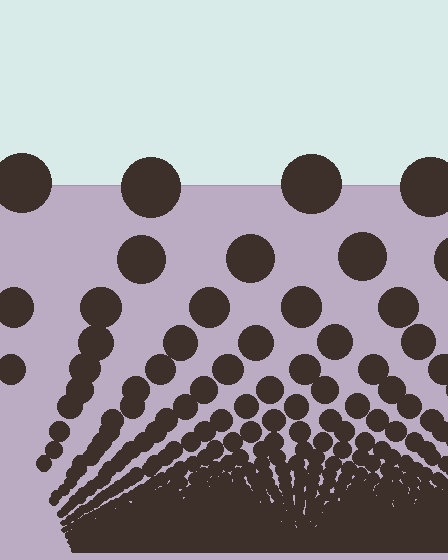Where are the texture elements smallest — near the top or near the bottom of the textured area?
Near the bottom.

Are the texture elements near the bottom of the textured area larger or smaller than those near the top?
Smaller. The gradient is inverted — elements near the bottom are smaller and denser.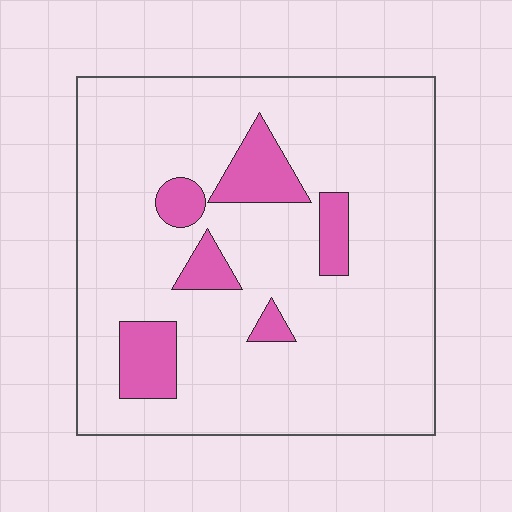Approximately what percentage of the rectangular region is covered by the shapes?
Approximately 15%.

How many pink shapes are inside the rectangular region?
6.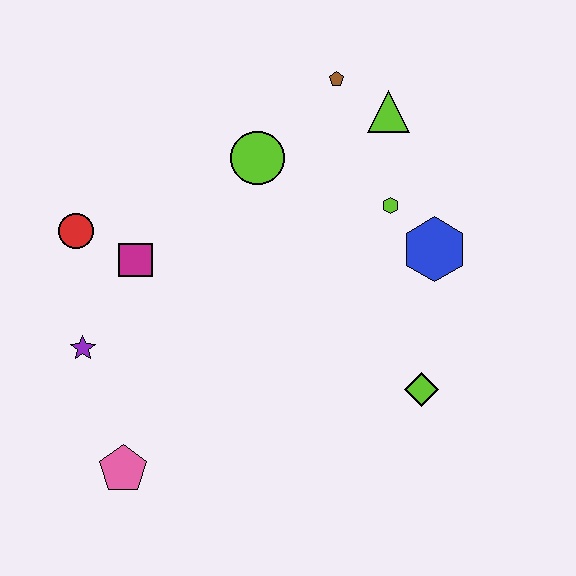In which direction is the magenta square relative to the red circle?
The magenta square is to the right of the red circle.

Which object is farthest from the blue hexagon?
The pink pentagon is farthest from the blue hexagon.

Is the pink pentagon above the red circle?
No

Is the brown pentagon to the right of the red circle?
Yes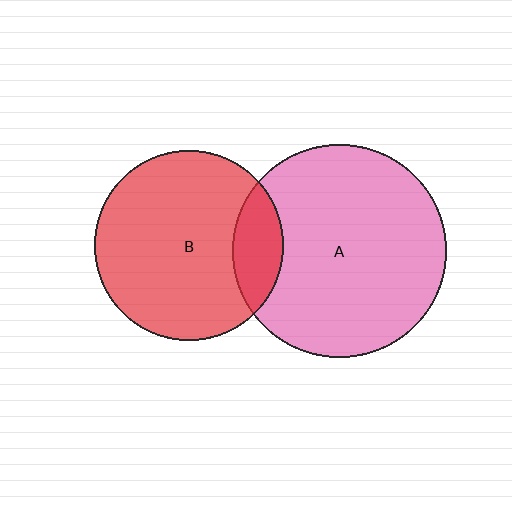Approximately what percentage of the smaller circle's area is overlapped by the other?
Approximately 15%.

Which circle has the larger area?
Circle A (pink).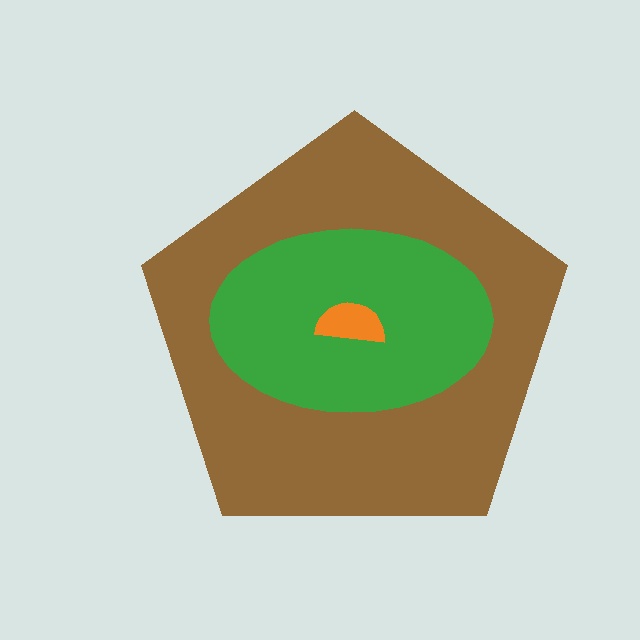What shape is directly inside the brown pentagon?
The green ellipse.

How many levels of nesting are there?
3.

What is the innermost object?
The orange semicircle.